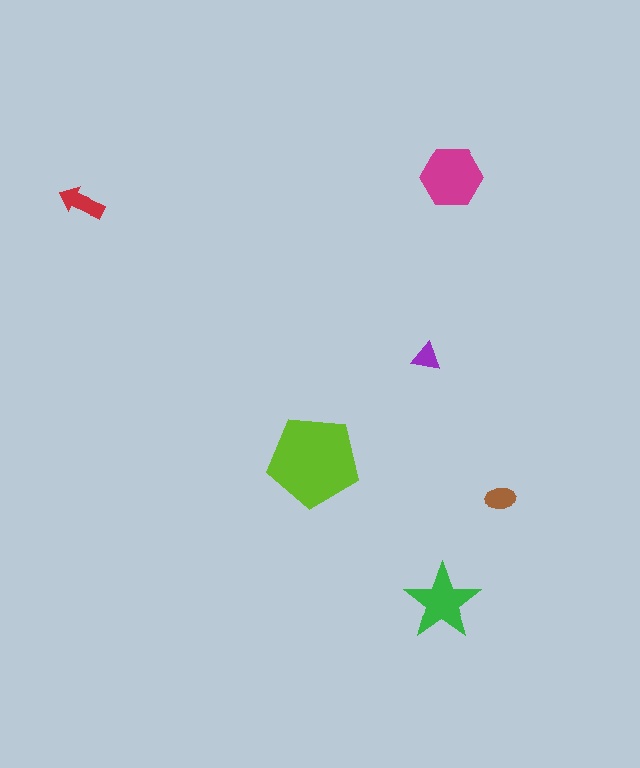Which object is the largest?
The lime pentagon.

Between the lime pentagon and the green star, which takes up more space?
The lime pentagon.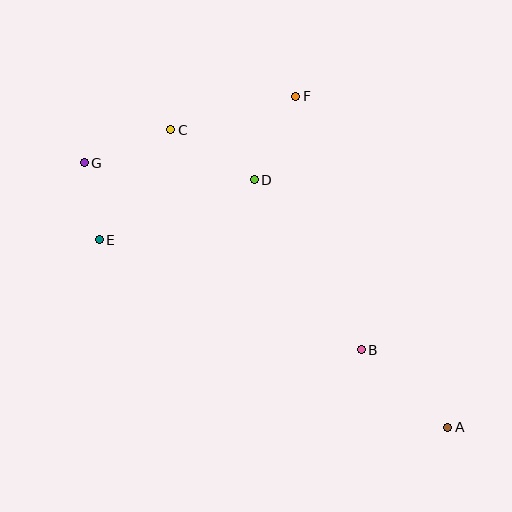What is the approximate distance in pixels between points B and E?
The distance between B and E is approximately 284 pixels.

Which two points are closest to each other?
Points E and G are closest to each other.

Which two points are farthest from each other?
Points A and G are farthest from each other.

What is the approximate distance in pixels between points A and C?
The distance between A and C is approximately 407 pixels.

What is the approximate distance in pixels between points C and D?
The distance between C and D is approximately 98 pixels.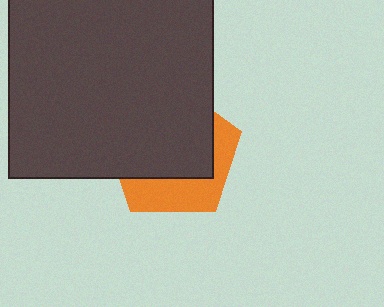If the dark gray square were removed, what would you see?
You would see the complete orange pentagon.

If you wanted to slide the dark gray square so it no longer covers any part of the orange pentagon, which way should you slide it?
Slide it toward the upper-left — that is the most direct way to separate the two shapes.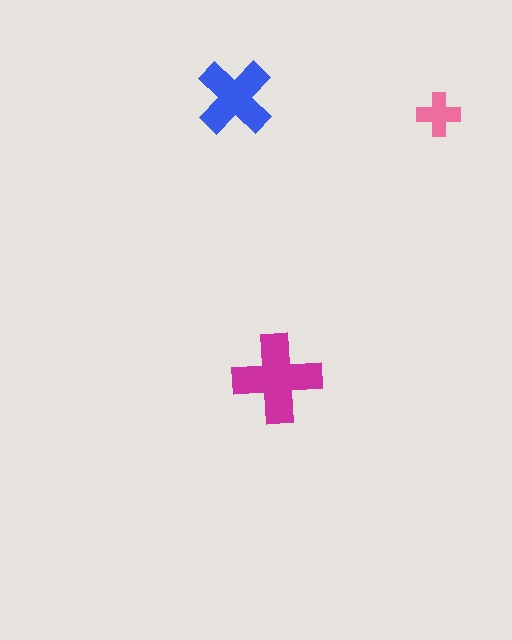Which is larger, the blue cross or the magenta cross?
The magenta one.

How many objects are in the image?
There are 3 objects in the image.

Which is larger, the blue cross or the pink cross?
The blue one.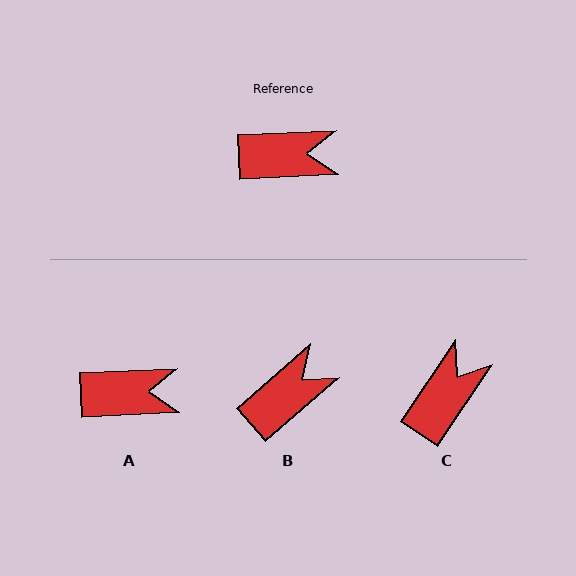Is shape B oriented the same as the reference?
No, it is off by about 38 degrees.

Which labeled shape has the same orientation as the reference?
A.